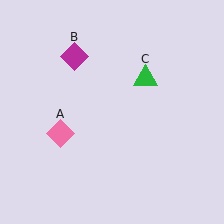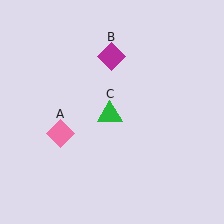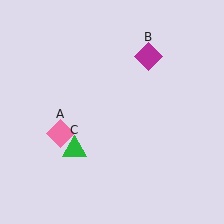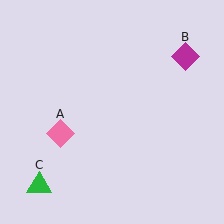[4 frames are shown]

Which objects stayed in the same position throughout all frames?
Pink diamond (object A) remained stationary.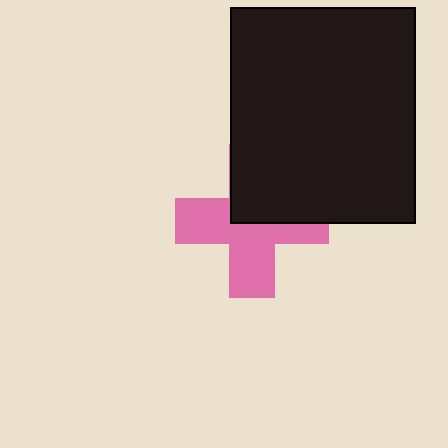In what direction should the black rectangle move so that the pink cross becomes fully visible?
The black rectangle should move up. That is the shortest direction to clear the overlap and leave the pink cross fully visible.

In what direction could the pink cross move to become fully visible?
The pink cross could move down. That would shift it out from behind the black rectangle entirely.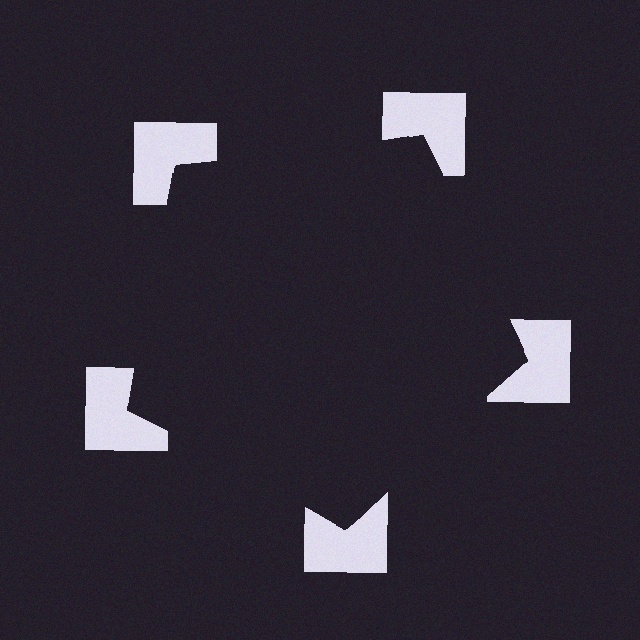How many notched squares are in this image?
There are 5 — one at each vertex of the illusory pentagon.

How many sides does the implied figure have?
5 sides.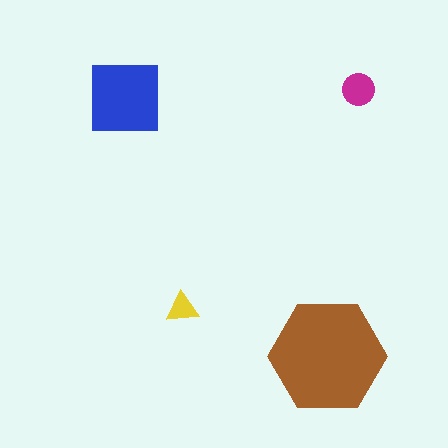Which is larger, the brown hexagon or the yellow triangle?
The brown hexagon.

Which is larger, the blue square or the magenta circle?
The blue square.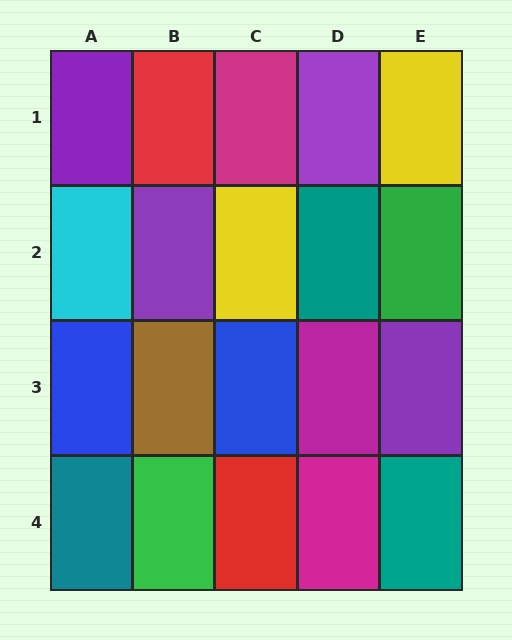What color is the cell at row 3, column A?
Blue.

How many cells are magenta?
3 cells are magenta.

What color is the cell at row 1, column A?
Purple.